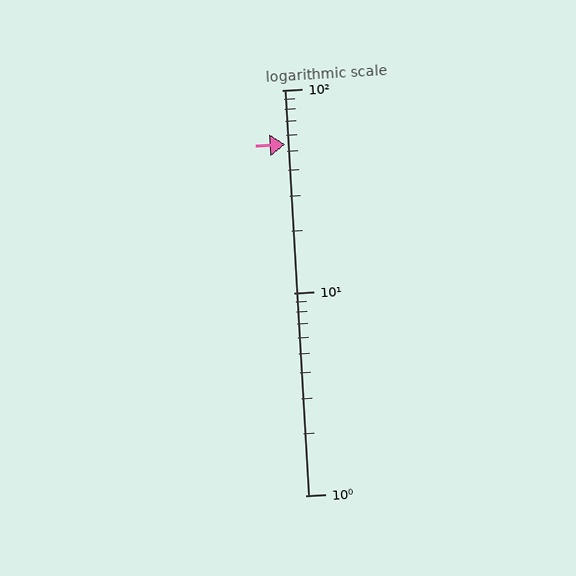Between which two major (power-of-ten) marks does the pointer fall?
The pointer is between 10 and 100.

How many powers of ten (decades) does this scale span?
The scale spans 2 decades, from 1 to 100.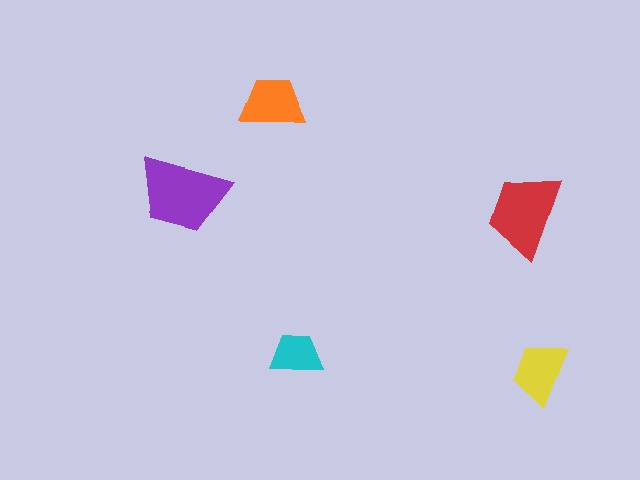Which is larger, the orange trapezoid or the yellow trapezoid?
The orange one.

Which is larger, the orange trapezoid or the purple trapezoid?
The purple one.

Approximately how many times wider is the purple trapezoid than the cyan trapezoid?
About 1.5 times wider.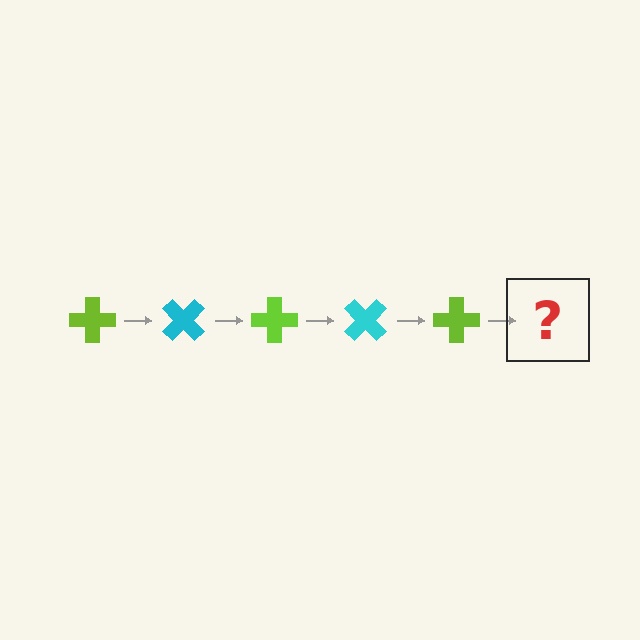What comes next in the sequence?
The next element should be a cyan cross, rotated 225 degrees from the start.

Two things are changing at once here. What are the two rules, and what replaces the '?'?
The two rules are that it rotates 45 degrees each step and the color cycles through lime and cyan. The '?' should be a cyan cross, rotated 225 degrees from the start.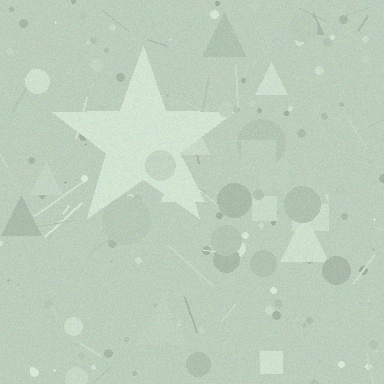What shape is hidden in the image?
A star is hidden in the image.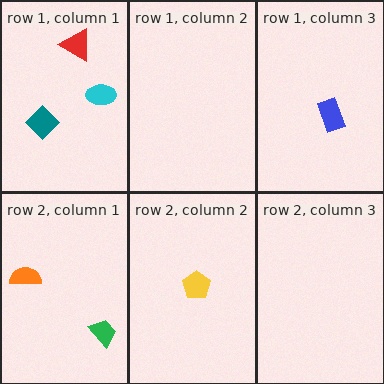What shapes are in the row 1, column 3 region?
The blue rectangle.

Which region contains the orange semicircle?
The row 2, column 1 region.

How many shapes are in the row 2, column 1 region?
2.